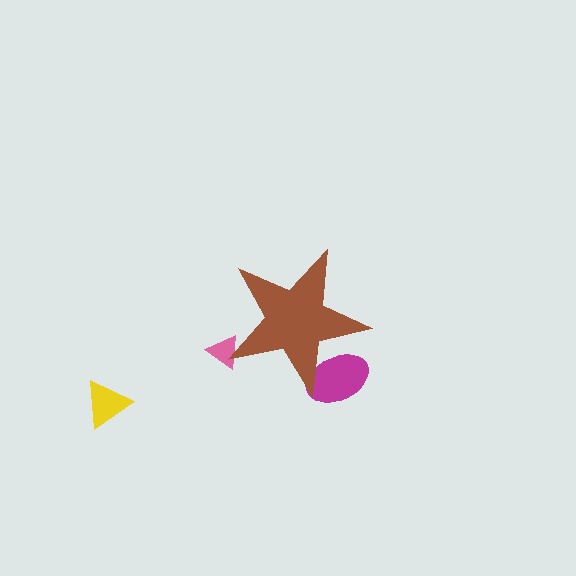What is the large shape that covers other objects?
A brown star.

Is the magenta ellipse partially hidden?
Yes, the magenta ellipse is partially hidden behind the brown star.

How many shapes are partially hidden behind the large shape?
2 shapes are partially hidden.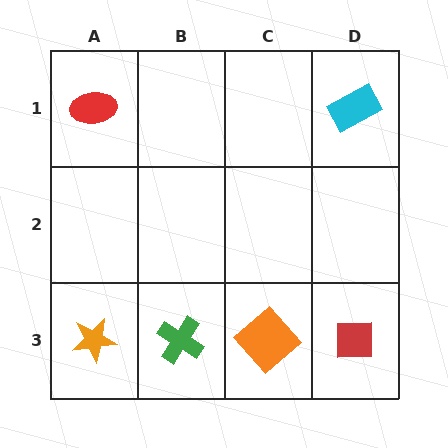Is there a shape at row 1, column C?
No, that cell is empty.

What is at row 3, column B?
A green cross.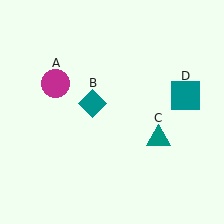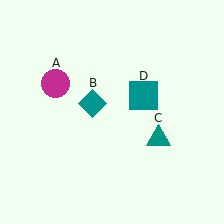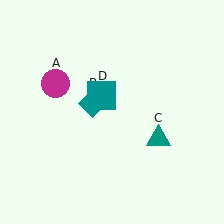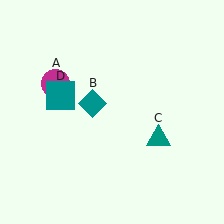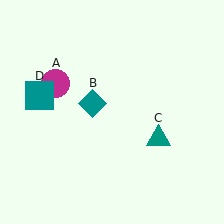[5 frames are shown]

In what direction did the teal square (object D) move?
The teal square (object D) moved left.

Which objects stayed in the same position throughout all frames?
Magenta circle (object A) and teal diamond (object B) and teal triangle (object C) remained stationary.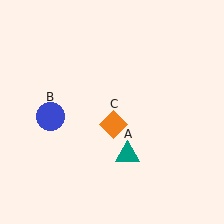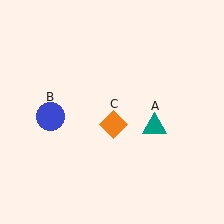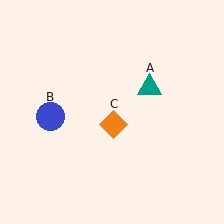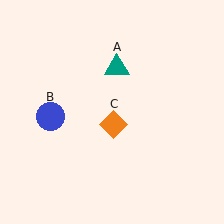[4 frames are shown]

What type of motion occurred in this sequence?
The teal triangle (object A) rotated counterclockwise around the center of the scene.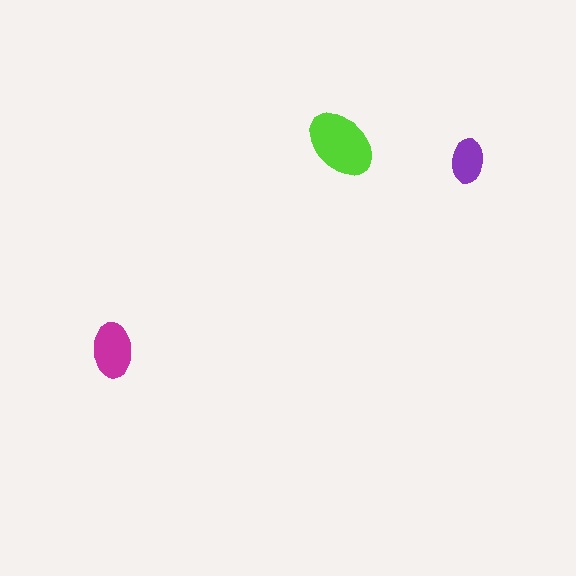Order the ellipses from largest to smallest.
the lime one, the magenta one, the purple one.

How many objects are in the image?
There are 3 objects in the image.